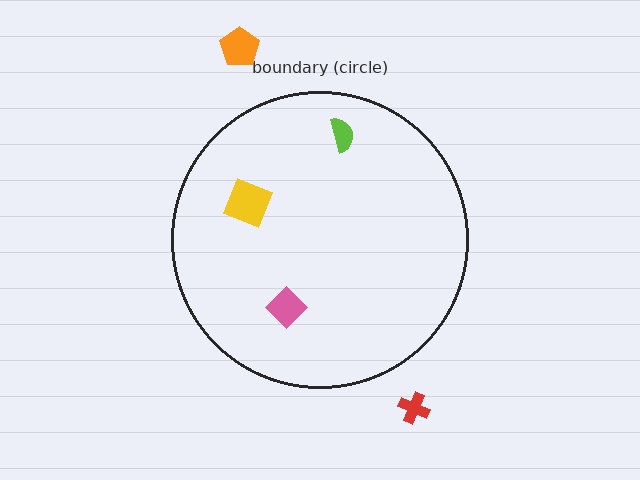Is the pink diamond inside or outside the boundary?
Inside.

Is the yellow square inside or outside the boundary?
Inside.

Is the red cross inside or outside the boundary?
Outside.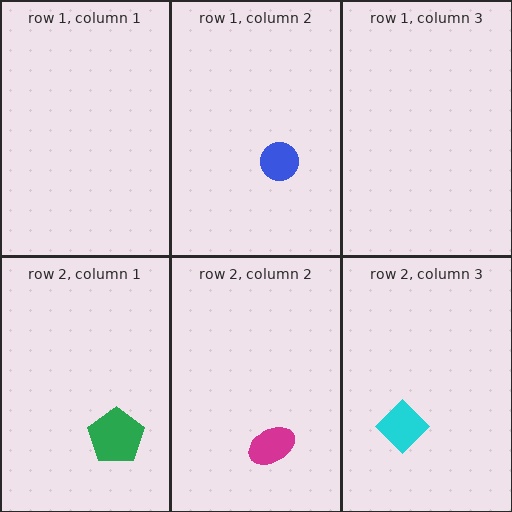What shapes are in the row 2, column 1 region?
The green pentagon.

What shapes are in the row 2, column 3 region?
The cyan diamond.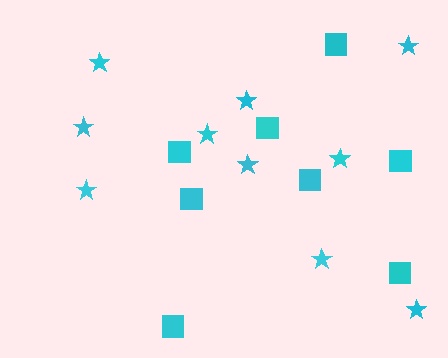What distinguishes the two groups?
There are 2 groups: one group of squares (8) and one group of stars (10).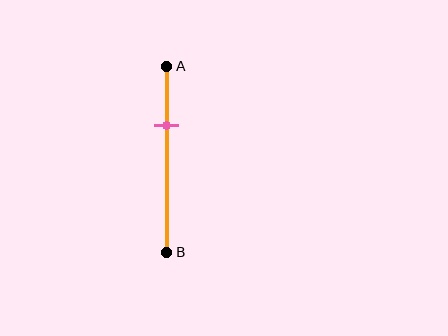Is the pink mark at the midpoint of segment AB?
No, the mark is at about 30% from A, not at the 50% midpoint.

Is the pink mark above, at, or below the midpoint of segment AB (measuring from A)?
The pink mark is above the midpoint of segment AB.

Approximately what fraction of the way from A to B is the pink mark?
The pink mark is approximately 30% of the way from A to B.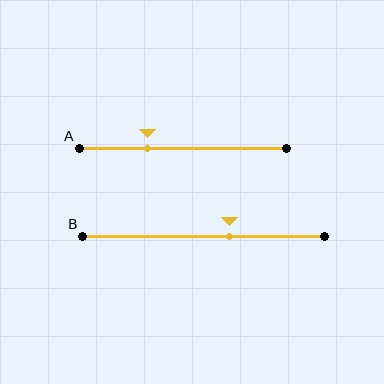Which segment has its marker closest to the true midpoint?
Segment B has its marker closest to the true midpoint.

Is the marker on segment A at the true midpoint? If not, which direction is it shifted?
No, the marker on segment A is shifted to the left by about 17% of the segment length.